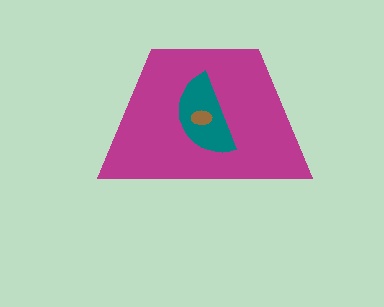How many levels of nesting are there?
3.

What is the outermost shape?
The magenta trapezoid.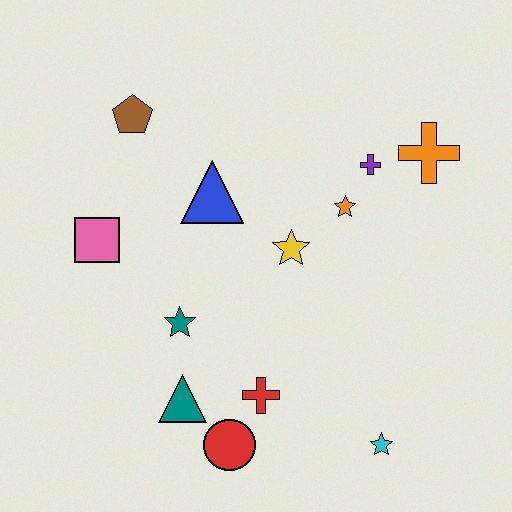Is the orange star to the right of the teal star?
Yes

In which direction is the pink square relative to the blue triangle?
The pink square is to the left of the blue triangle.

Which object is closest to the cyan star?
The red cross is closest to the cyan star.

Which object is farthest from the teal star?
The orange cross is farthest from the teal star.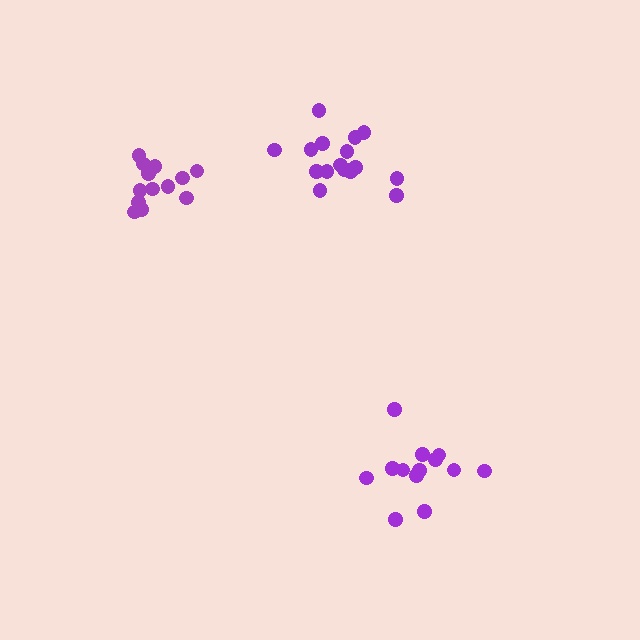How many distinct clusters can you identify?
There are 3 distinct clusters.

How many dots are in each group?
Group 1: 13 dots, Group 2: 16 dots, Group 3: 13 dots (42 total).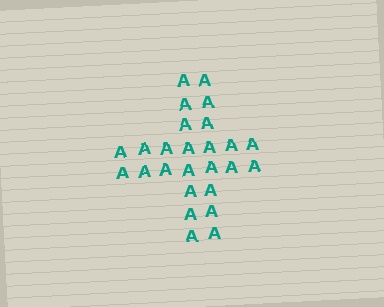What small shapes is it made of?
It is made of small letter A's.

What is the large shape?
The large shape is a cross.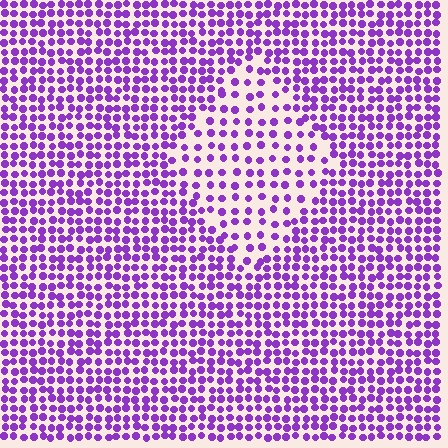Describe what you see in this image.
The image contains small purple elements arranged at two different densities. A diamond-shaped region is visible where the elements are less densely packed than the surrounding area.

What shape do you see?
I see a diamond.